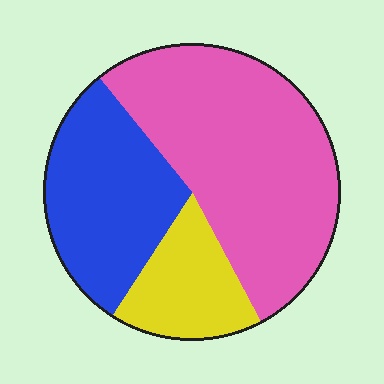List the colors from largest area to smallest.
From largest to smallest: pink, blue, yellow.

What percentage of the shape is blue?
Blue takes up about one third (1/3) of the shape.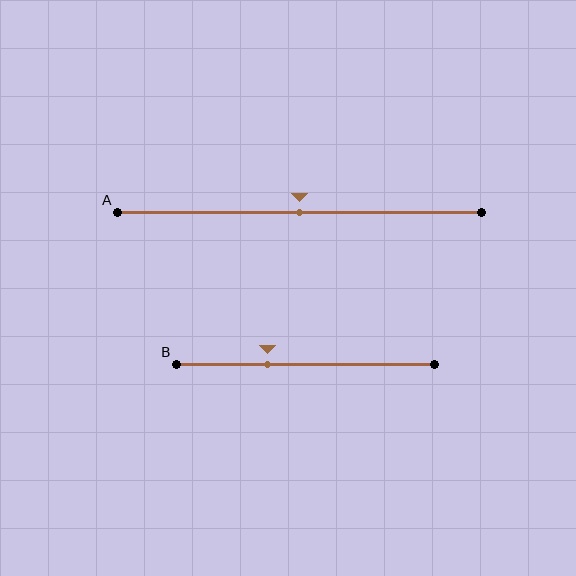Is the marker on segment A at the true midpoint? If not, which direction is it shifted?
Yes, the marker on segment A is at the true midpoint.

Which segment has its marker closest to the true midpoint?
Segment A has its marker closest to the true midpoint.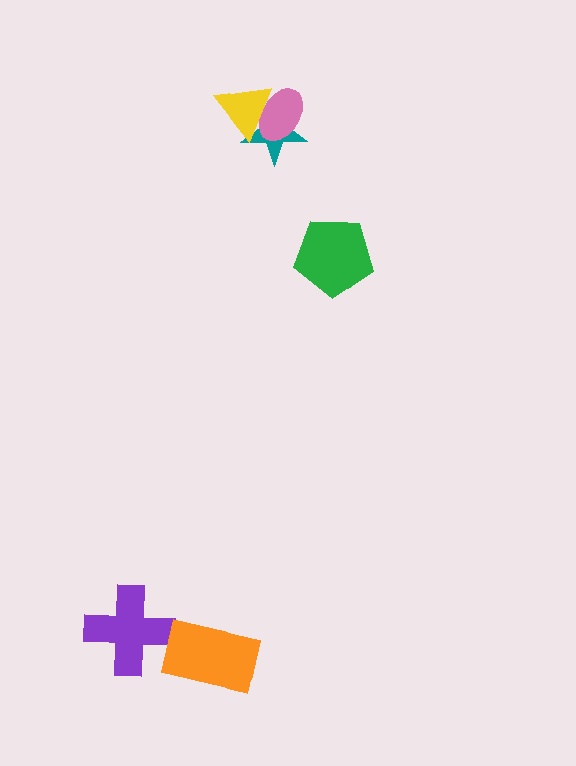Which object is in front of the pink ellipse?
The yellow triangle is in front of the pink ellipse.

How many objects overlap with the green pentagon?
0 objects overlap with the green pentagon.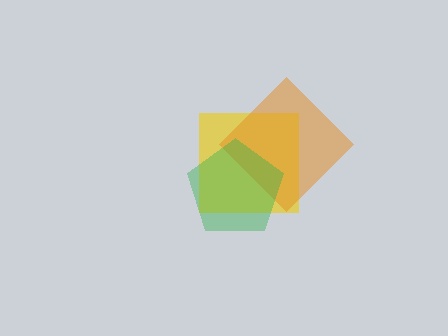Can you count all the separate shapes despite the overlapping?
Yes, there are 3 separate shapes.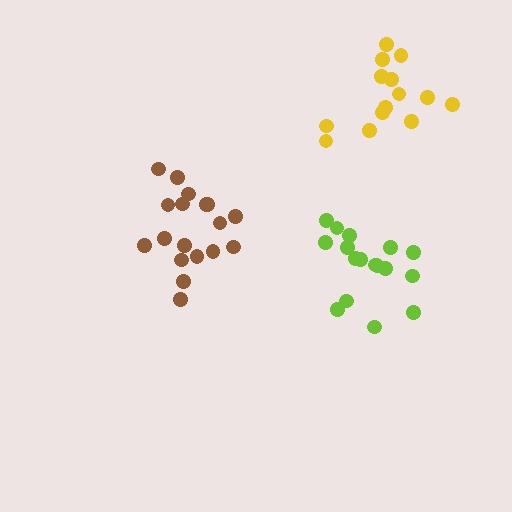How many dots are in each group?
Group 1: 18 dots, Group 2: 17 dots, Group 3: 14 dots (49 total).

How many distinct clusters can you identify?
There are 3 distinct clusters.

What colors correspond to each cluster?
The clusters are colored: brown, lime, yellow.